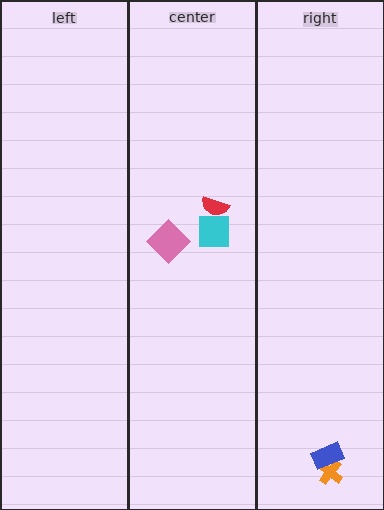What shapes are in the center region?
The cyan square, the red semicircle, the pink diamond.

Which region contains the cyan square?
The center region.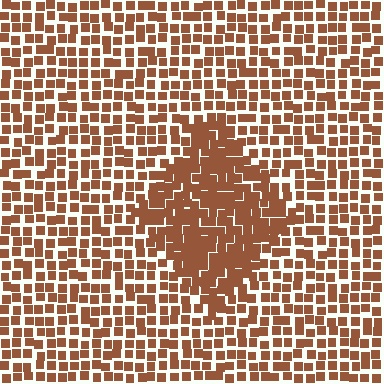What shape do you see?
I see a diamond.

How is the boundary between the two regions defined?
The boundary is defined by a change in element density (approximately 1.7x ratio). All elements are the same color, size, and shape.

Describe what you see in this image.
The image contains small brown elements arranged at two different densities. A diamond-shaped region is visible where the elements are more densely packed than the surrounding area.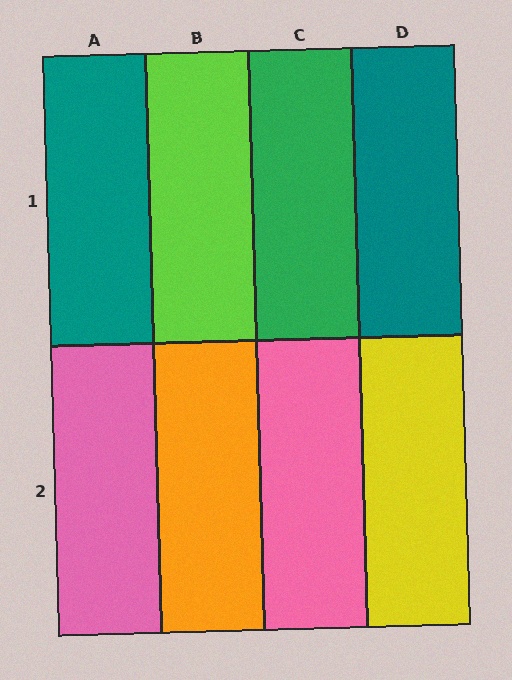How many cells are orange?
1 cell is orange.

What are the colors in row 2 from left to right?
Pink, orange, pink, yellow.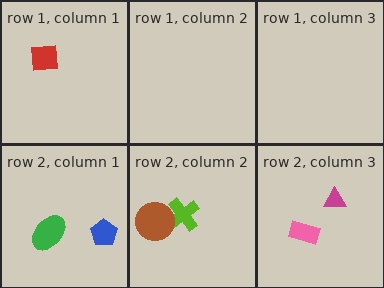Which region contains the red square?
The row 1, column 1 region.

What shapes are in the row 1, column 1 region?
The red square.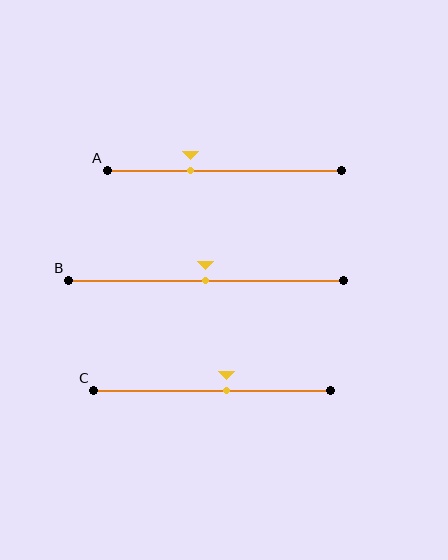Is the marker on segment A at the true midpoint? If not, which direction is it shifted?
No, the marker on segment A is shifted to the left by about 14% of the segment length.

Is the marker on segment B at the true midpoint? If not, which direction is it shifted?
Yes, the marker on segment B is at the true midpoint.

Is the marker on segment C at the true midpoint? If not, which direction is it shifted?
No, the marker on segment C is shifted to the right by about 6% of the segment length.